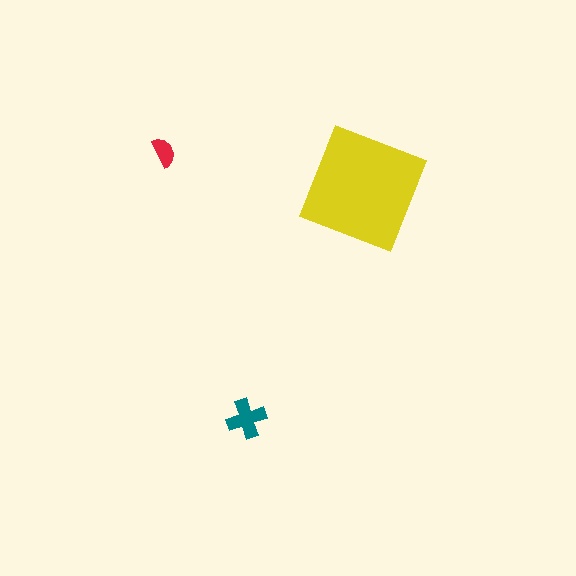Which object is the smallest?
The red semicircle.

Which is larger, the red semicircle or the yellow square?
The yellow square.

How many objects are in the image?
There are 3 objects in the image.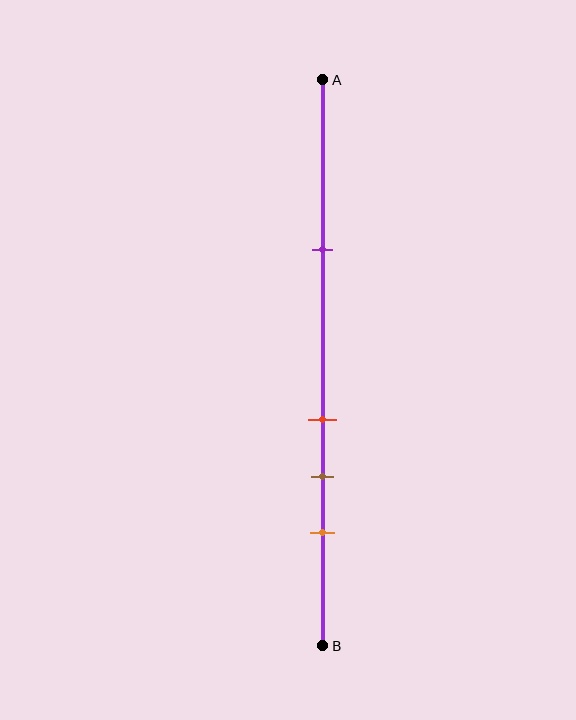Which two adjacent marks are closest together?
The red and brown marks are the closest adjacent pair.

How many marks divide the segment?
There are 4 marks dividing the segment.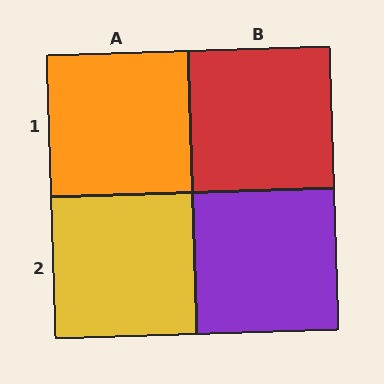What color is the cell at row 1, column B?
Red.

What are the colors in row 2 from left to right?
Yellow, purple.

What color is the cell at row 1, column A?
Orange.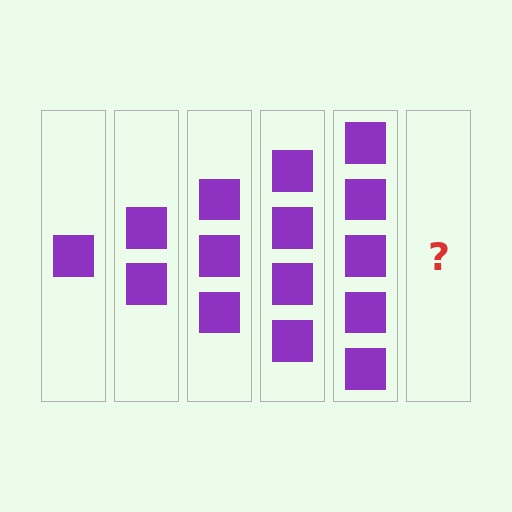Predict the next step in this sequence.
The next step is 6 squares.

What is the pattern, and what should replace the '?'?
The pattern is that each step adds one more square. The '?' should be 6 squares.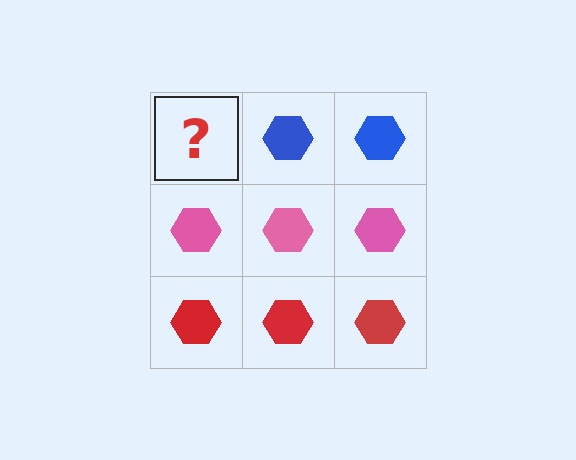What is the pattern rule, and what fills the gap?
The rule is that each row has a consistent color. The gap should be filled with a blue hexagon.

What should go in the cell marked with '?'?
The missing cell should contain a blue hexagon.